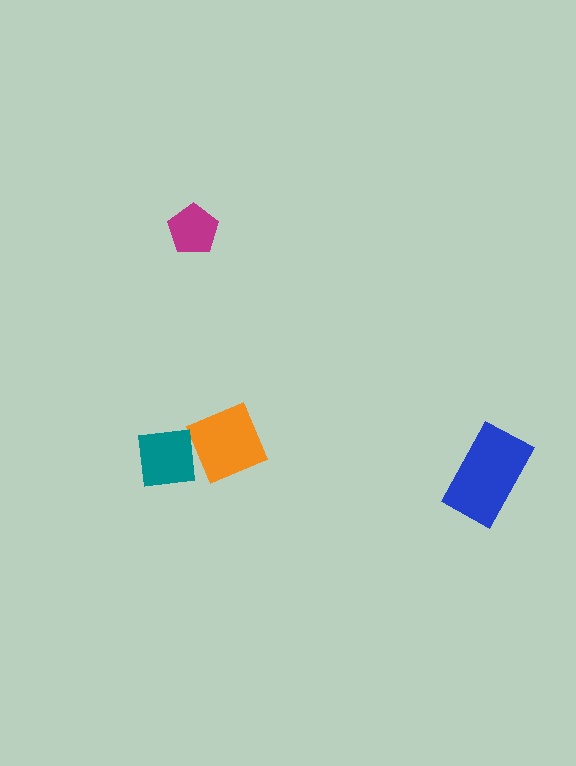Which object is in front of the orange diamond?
The teal square is in front of the orange diamond.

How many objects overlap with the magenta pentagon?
0 objects overlap with the magenta pentagon.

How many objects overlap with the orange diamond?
1 object overlaps with the orange diamond.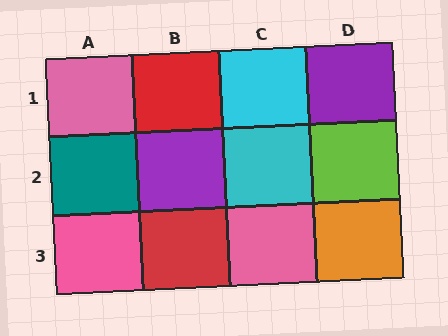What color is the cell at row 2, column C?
Cyan.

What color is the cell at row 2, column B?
Purple.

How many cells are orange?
1 cell is orange.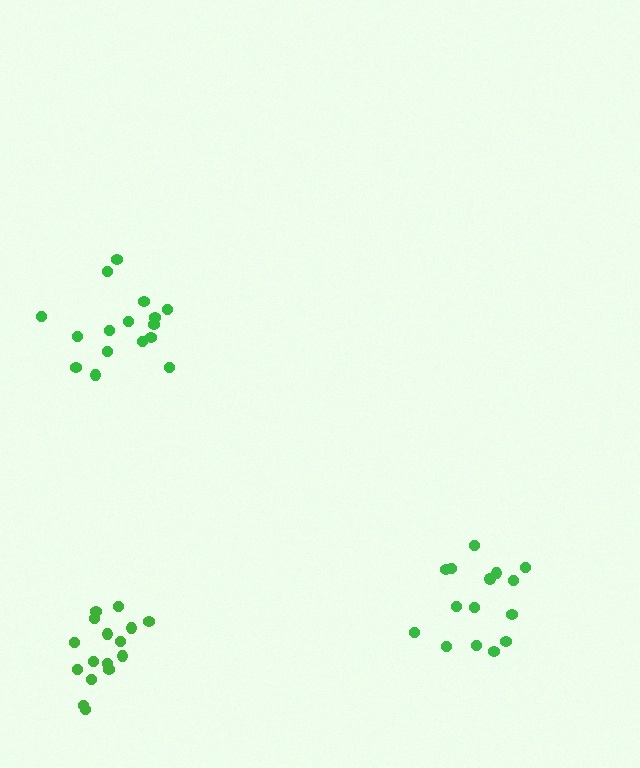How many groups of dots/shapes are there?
There are 3 groups.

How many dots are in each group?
Group 1: 16 dots, Group 2: 16 dots, Group 3: 15 dots (47 total).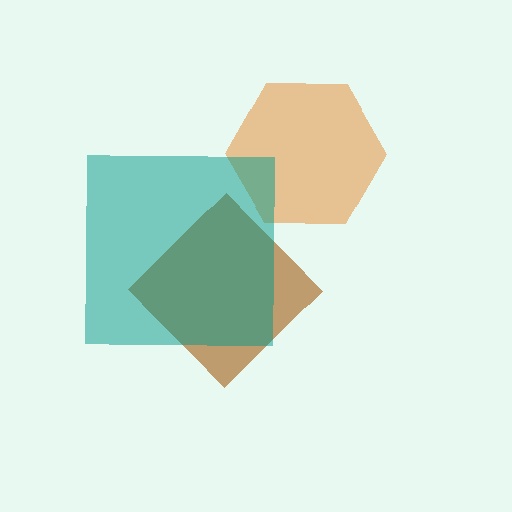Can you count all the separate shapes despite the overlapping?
Yes, there are 3 separate shapes.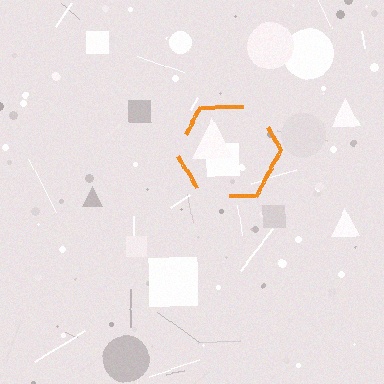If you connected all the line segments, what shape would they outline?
They would outline a hexagon.